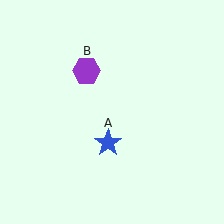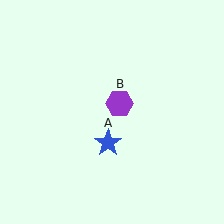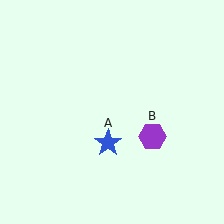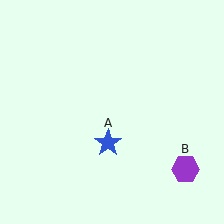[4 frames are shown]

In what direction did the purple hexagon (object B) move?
The purple hexagon (object B) moved down and to the right.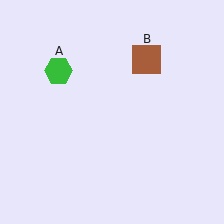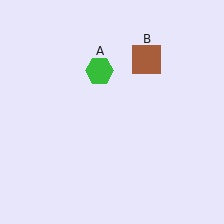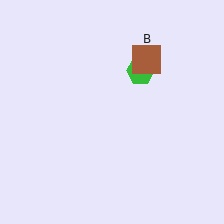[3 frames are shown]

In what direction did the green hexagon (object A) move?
The green hexagon (object A) moved right.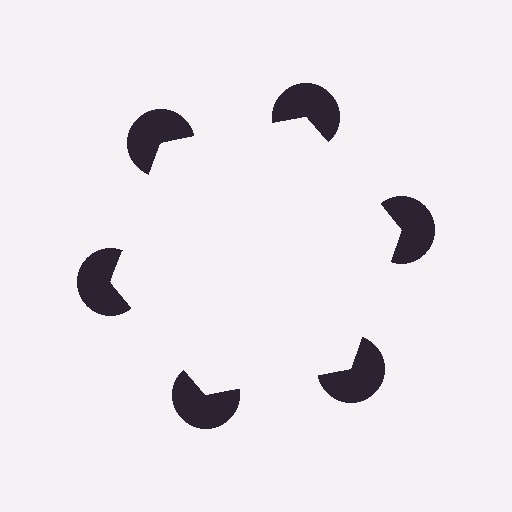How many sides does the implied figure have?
6 sides.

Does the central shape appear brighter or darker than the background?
It typically appears slightly brighter than the background, even though no actual brightness change is drawn.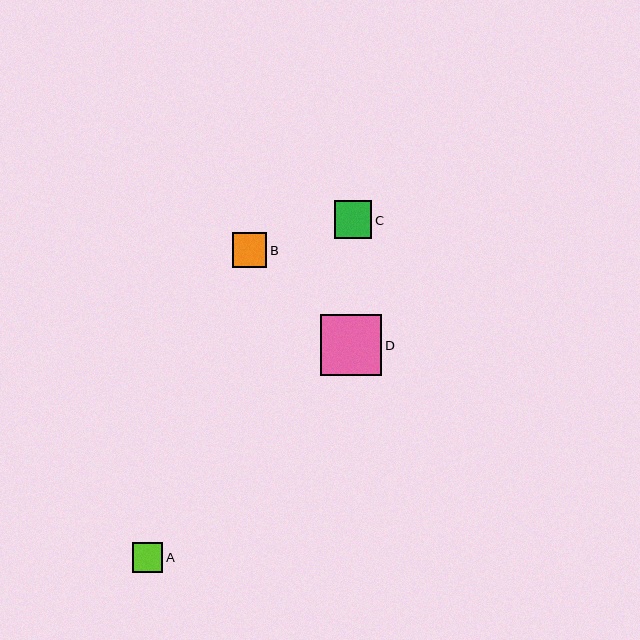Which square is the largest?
Square D is the largest with a size of approximately 61 pixels.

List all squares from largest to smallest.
From largest to smallest: D, C, B, A.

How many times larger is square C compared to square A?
Square C is approximately 1.2 times the size of square A.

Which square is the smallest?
Square A is the smallest with a size of approximately 31 pixels.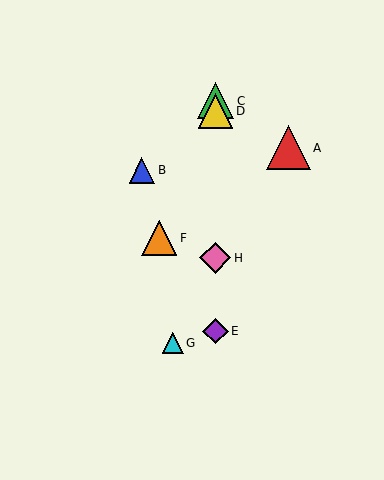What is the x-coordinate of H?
Object H is at x≈215.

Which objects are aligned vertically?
Objects C, D, E, H are aligned vertically.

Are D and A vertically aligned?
No, D is at x≈215 and A is at x≈289.